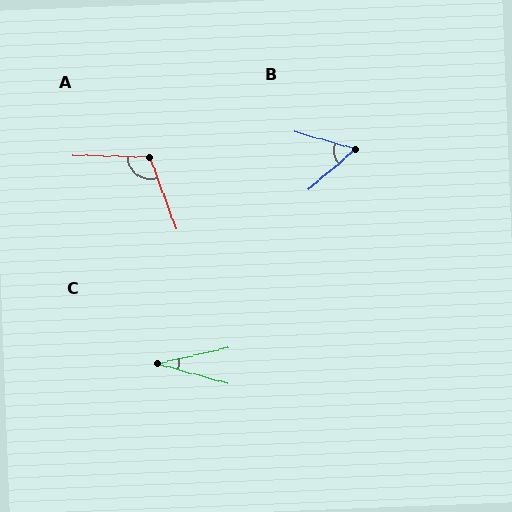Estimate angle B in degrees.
Approximately 57 degrees.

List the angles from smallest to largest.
C (28°), B (57°), A (112°).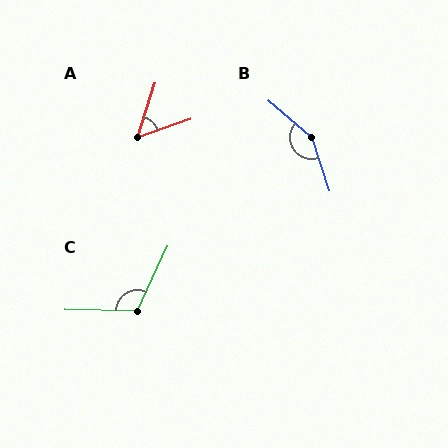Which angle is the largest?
B, at approximately 150 degrees.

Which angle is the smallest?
A, at approximately 53 degrees.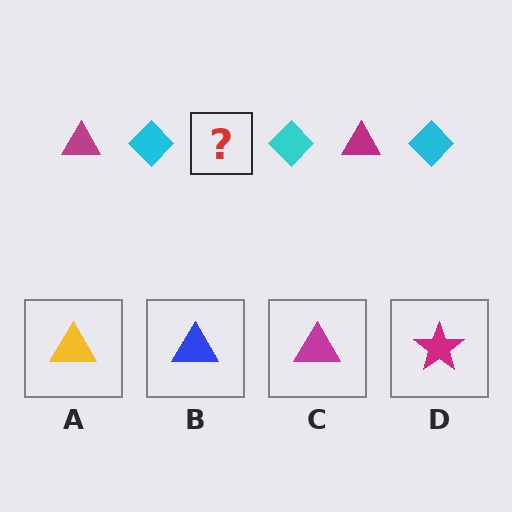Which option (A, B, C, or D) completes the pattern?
C.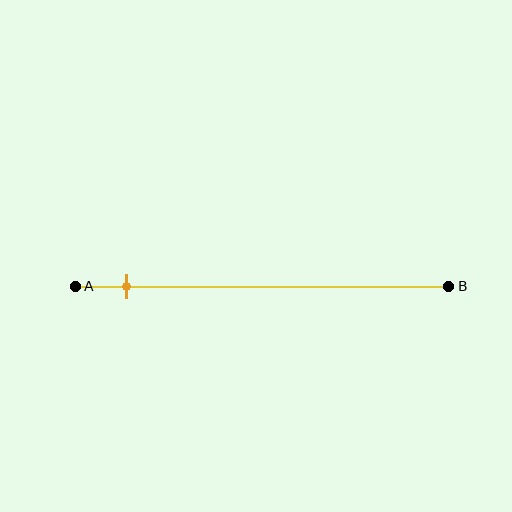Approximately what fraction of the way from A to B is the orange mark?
The orange mark is approximately 15% of the way from A to B.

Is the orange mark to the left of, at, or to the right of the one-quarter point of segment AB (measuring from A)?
The orange mark is to the left of the one-quarter point of segment AB.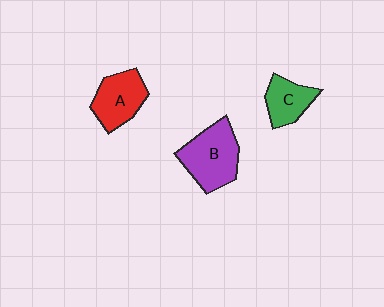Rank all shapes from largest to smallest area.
From largest to smallest: B (purple), A (red), C (green).